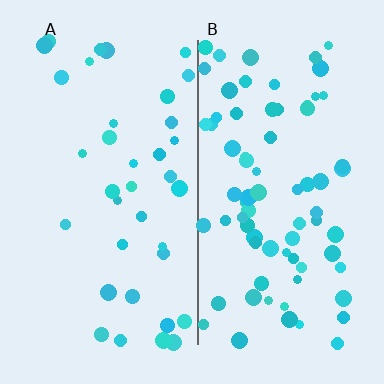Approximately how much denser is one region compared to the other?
Approximately 2.1× — region B over region A.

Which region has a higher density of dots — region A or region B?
B (the right).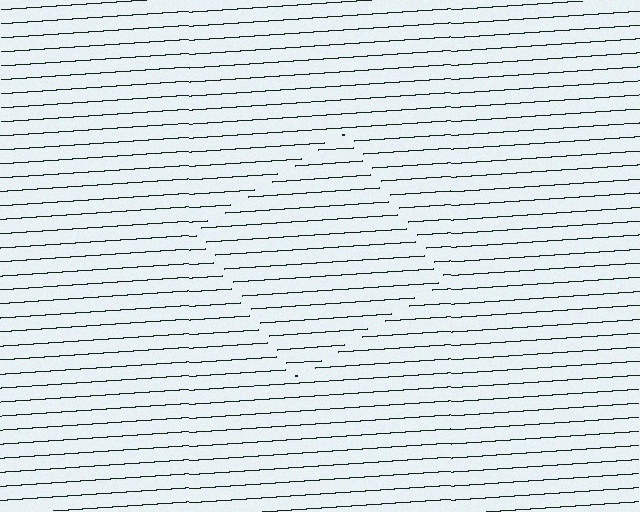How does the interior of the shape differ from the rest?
The interior of the shape contains the same grating, shifted by half a period — the contour is defined by the phase discontinuity where line-ends from the inner and outer gratings abut.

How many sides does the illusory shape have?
4 sides — the line-ends trace a square.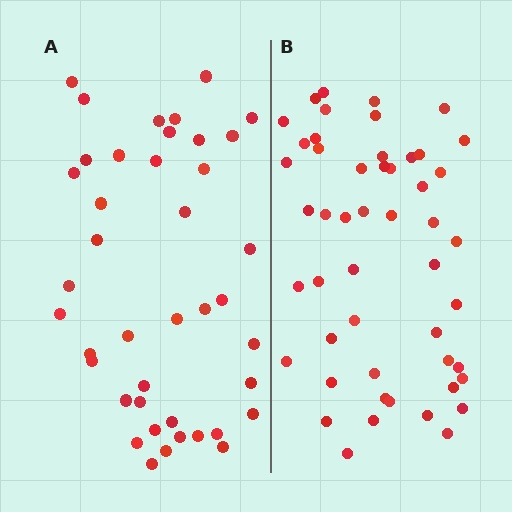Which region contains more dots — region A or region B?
Region B (the right region) has more dots.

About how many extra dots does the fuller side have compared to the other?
Region B has roughly 8 or so more dots than region A.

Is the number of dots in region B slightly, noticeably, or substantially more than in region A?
Region B has only slightly more — the two regions are fairly close. The ratio is roughly 1.2 to 1.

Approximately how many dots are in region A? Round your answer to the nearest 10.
About 40 dots. (The exact count is 41, which rounds to 40.)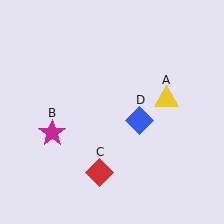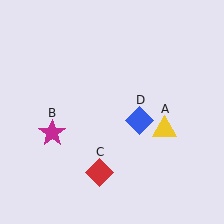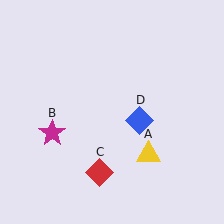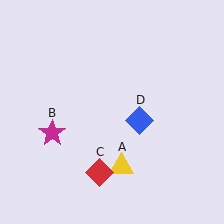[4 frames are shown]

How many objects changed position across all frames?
1 object changed position: yellow triangle (object A).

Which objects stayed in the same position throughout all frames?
Magenta star (object B) and red diamond (object C) and blue diamond (object D) remained stationary.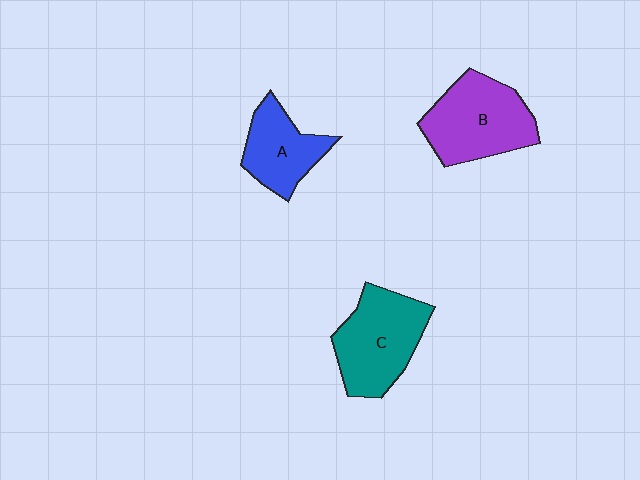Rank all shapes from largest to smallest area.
From largest to smallest: B (purple), C (teal), A (blue).